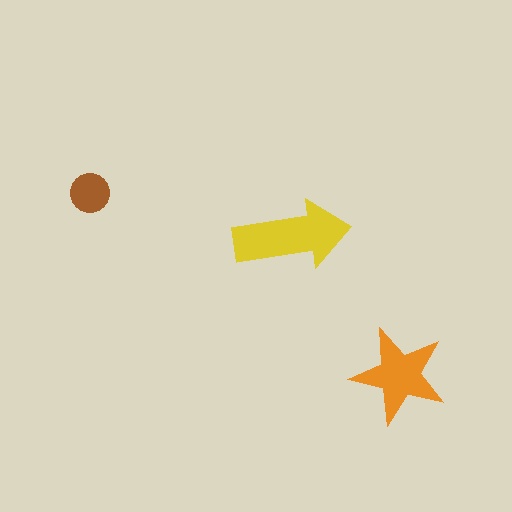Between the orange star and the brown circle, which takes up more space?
The orange star.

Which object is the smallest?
The brown circle.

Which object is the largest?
The yellow arrow.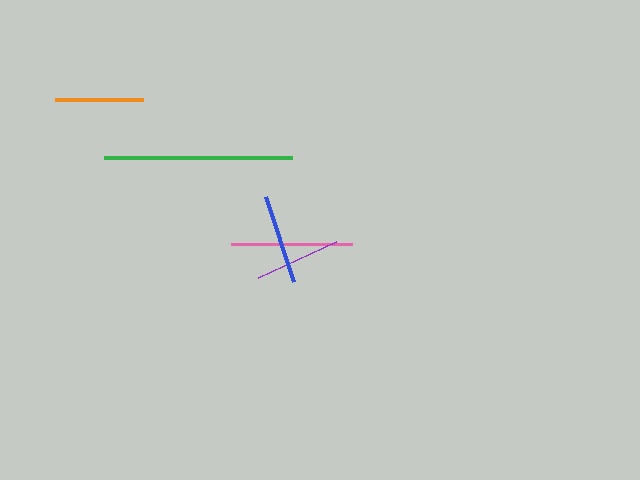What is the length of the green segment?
The green segment is approximately 188 pixels long.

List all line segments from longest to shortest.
From longest to shortest: green, pink, blue, orange, purple.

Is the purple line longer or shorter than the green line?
The green line is longer than the purple line.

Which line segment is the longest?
The green line is the longest at approximately 188 pixels.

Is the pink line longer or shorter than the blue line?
The pink line is longer than the blue line.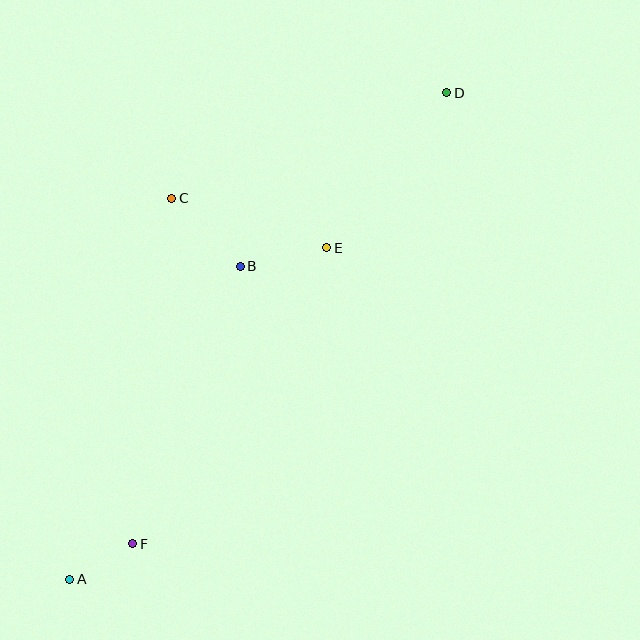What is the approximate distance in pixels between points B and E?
The distance between B and E is approximately 89 pixels.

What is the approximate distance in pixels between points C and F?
The distance between C and F is approximately 347 pixels.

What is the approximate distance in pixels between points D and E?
The distance between D and E is approximately 196 pixels.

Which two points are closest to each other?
Points A and F are closest to each other.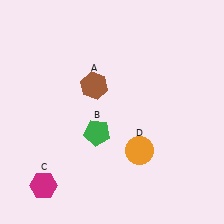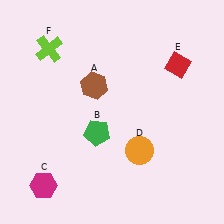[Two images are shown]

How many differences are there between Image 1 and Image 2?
There are 2 differences between the two images.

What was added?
A red diamond (E), a lime cross (F) were added in Image 2.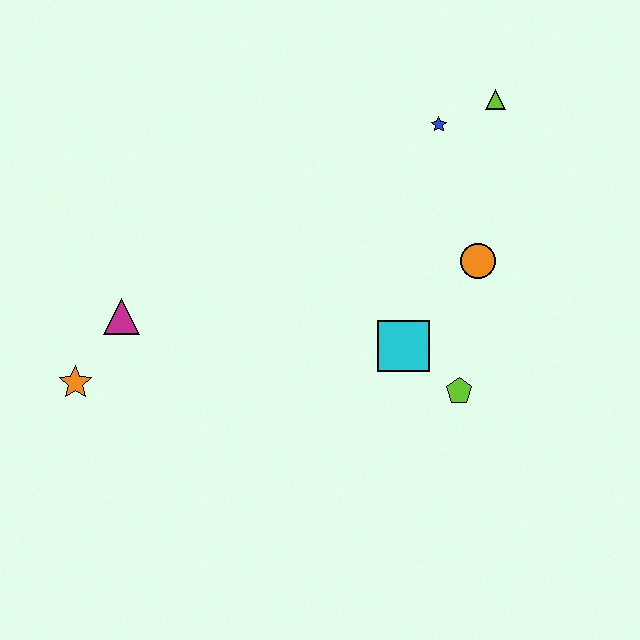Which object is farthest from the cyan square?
The orange star is farthest from the cyan square.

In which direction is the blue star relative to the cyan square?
The blue star is above the cyan square.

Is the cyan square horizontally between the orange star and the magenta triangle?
No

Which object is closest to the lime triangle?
The blue star is closest to the lime triangle.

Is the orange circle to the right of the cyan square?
Yes